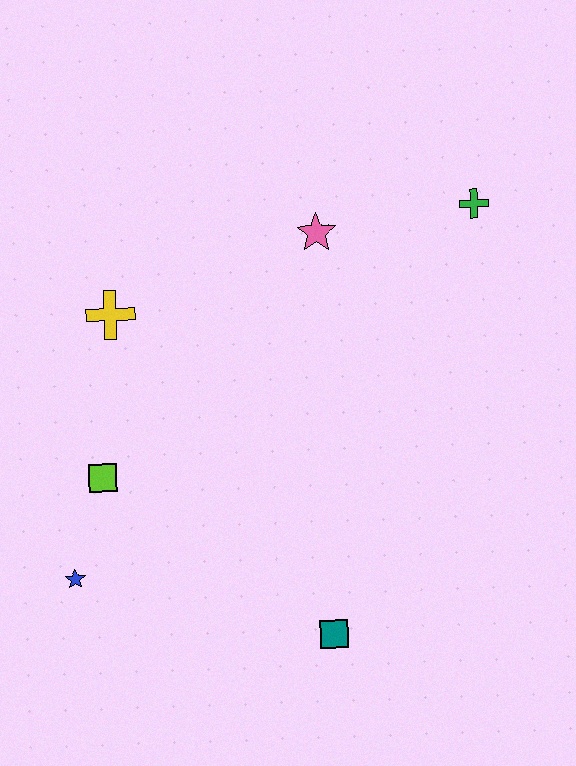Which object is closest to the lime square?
The blue star is closest to the lime square.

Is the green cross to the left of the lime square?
No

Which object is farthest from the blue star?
The green cross is farthest from the blue star.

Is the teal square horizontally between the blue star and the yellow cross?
No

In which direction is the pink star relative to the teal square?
The pink star is above the teal square.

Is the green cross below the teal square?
No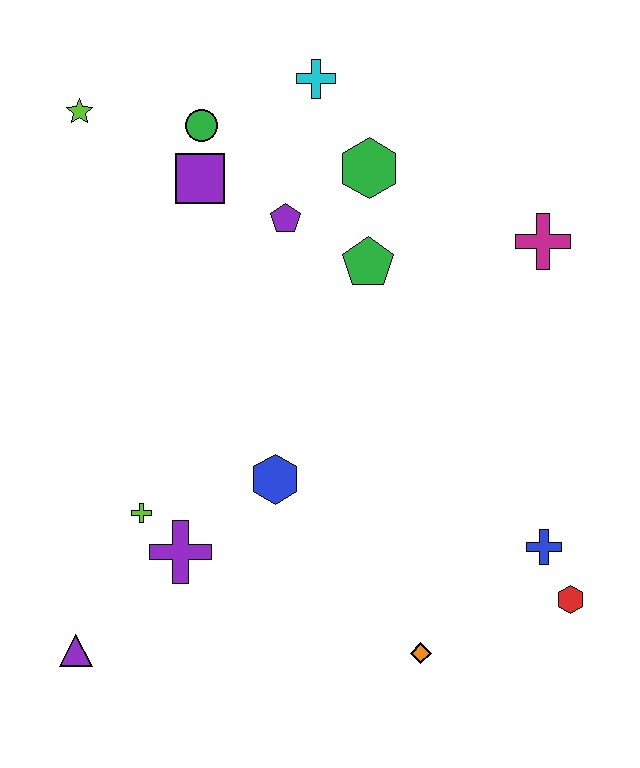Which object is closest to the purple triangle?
The purple cross is closest to the purple triangle.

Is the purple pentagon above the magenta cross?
Yes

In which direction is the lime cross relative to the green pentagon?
The lime cross is below the green pentagon.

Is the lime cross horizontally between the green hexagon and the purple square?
No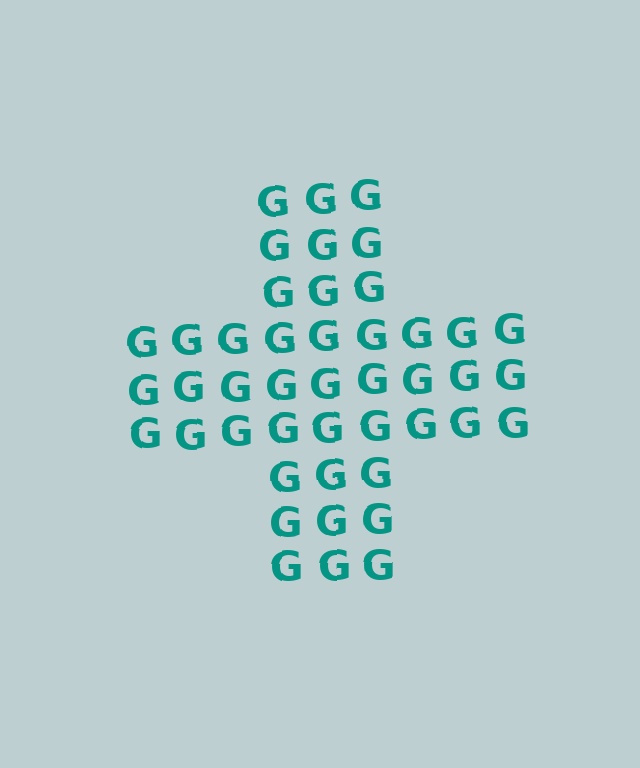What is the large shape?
The large shape is a cross.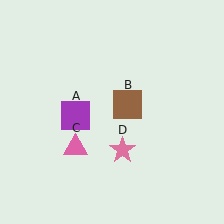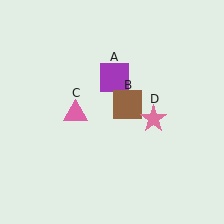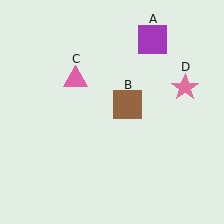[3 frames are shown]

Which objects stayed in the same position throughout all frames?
Brown square (object B) remained stationary.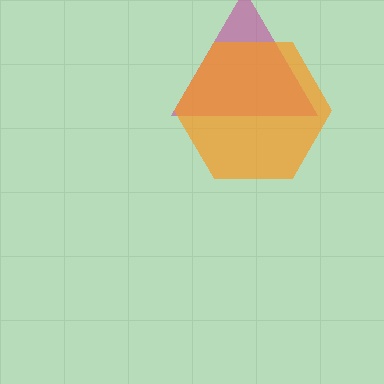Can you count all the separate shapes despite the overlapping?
Yes, there are 2 separate shapes.